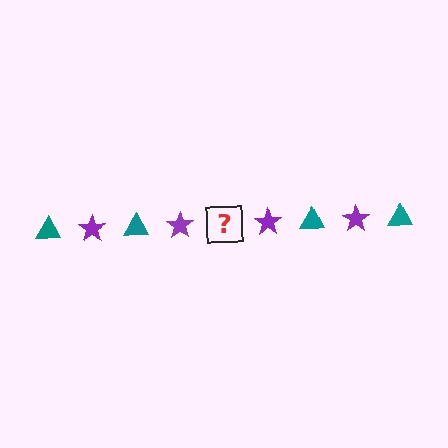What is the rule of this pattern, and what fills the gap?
The rule is that the pattern alternates between teal triangle and purple star. The gap should be filled with a teal triangle.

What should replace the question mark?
The question mark should be replaced with a teal triangle.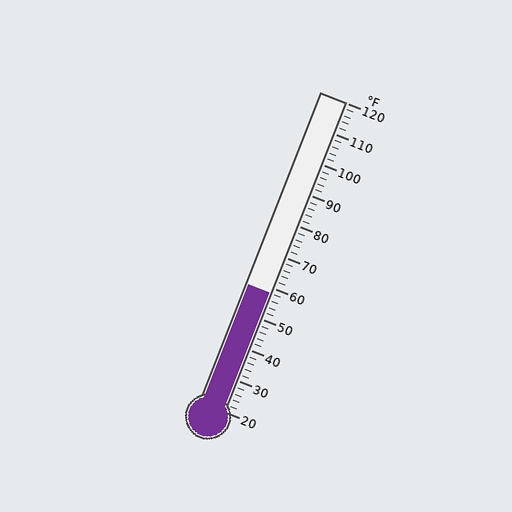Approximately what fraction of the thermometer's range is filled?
The thermometer is filled to approximately 40% of its range.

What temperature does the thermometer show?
The thermometer shows approximately 58°F.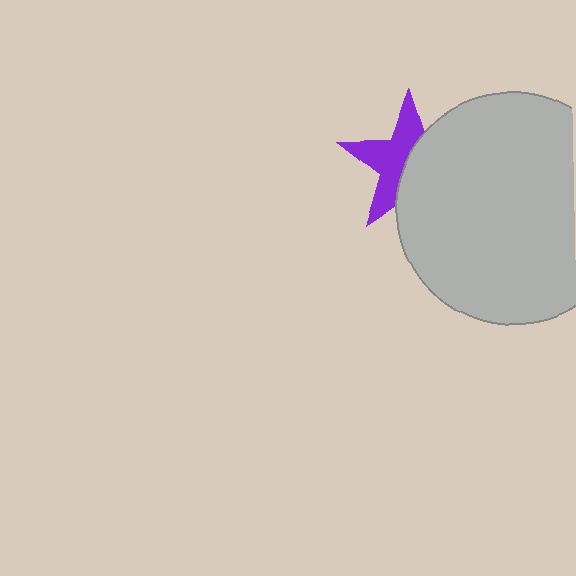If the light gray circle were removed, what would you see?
You would see the complete purple star.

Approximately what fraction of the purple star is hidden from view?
Roughly 49% of the purple star is hidden behind the light gray circle.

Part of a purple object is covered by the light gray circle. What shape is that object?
It is a star.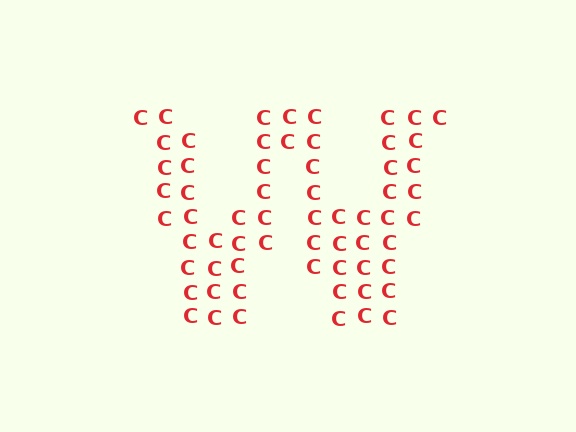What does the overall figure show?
The overall figure shows the letter W.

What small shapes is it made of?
It is made of small letter C's.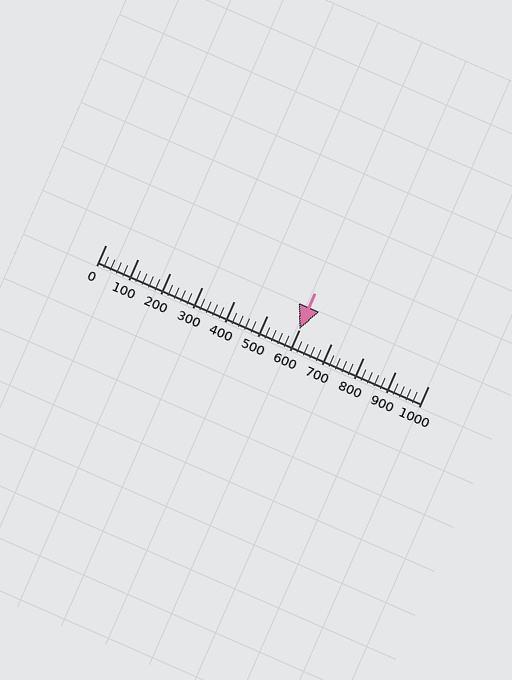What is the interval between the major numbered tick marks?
The major tick marks are spaced 100 units apart.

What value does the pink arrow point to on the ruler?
The pink arrow points to approximately 600.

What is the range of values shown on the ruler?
The ruler shows values from 0 to 1000.